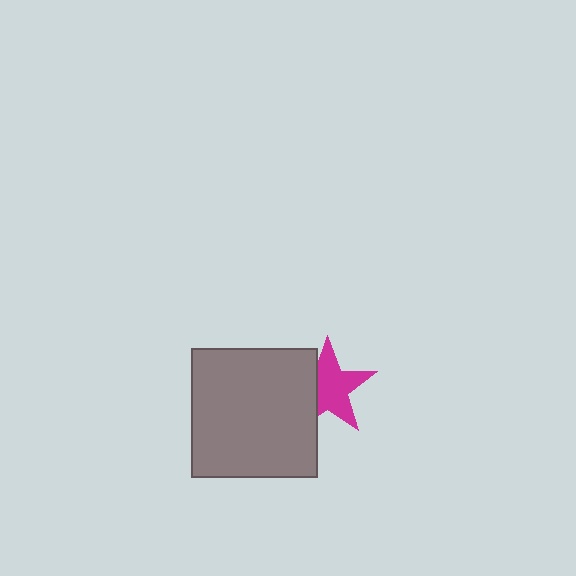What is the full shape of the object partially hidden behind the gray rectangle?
The partially hidden object is a magenta star.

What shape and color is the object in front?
The object in front is a gray rectangle.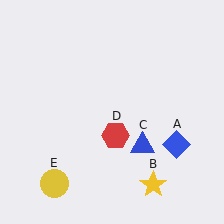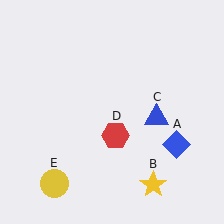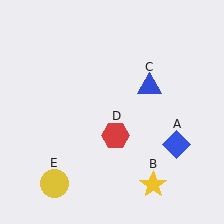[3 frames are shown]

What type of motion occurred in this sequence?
The blue triangle (object C) rotated counterclockwise around the center of the scene.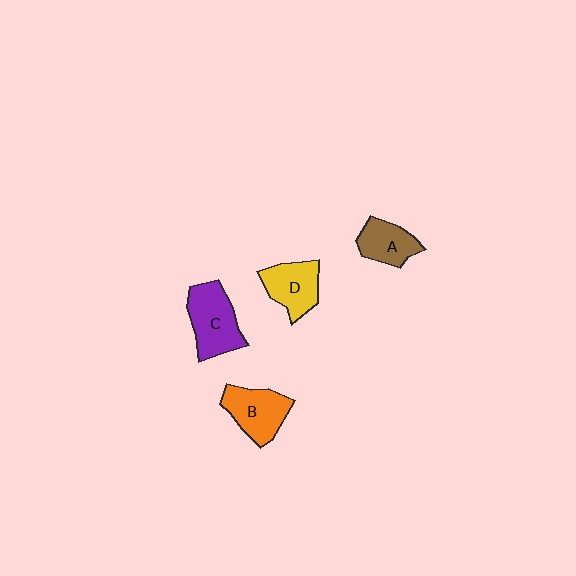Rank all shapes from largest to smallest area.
From largest to smallest: C (purple), B (orange), D (yellow), A (brown).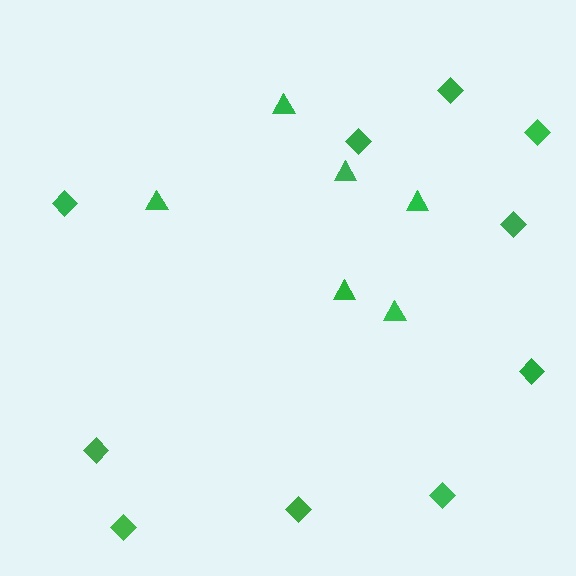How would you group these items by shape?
There are 2 groups: one group of triangles (6) and one group of diamonds (10).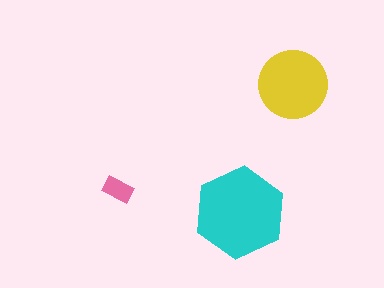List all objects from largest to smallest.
The cyan hexagon, the yellow circle, the pink rectangle.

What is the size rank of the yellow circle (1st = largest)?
2nd.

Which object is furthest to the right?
The yellow circle is rightmost.